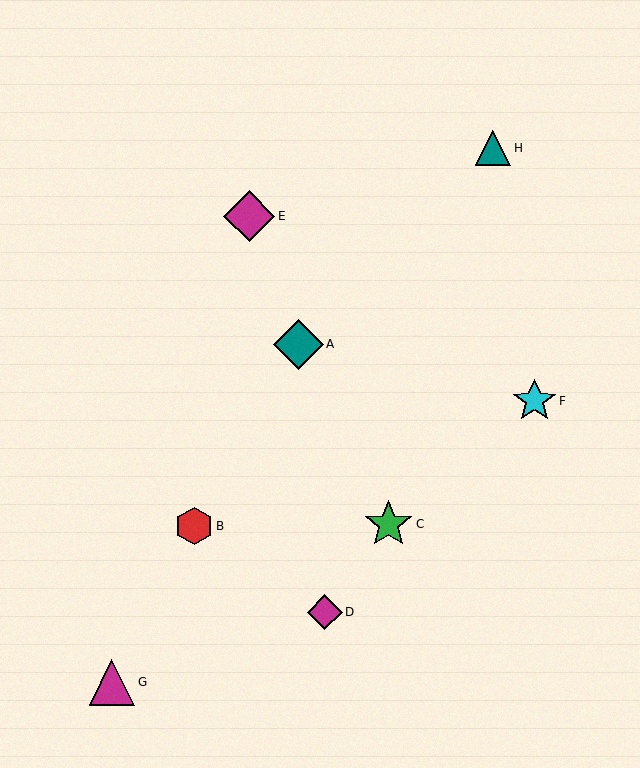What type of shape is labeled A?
Shape A is a teal diamond.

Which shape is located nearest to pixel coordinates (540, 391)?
The cyan star (labeled F) at (535, 401) is nearest to that location.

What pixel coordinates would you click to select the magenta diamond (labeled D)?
Click at (325, 612) to select the magenta diamond D.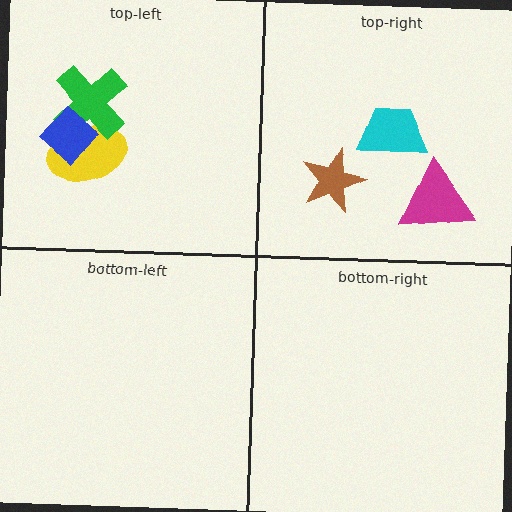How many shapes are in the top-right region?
3.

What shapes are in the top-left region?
The yellow ellipse, the green cross, the blue diamond.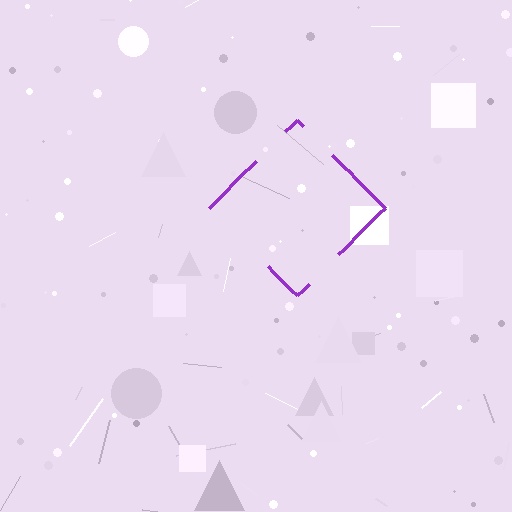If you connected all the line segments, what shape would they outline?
They would outline a diamond.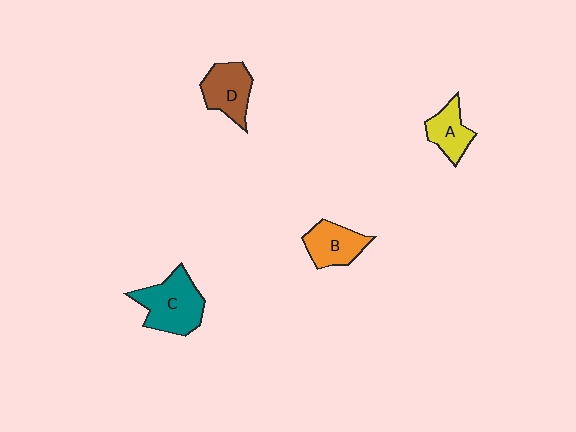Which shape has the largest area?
Shape C (teal).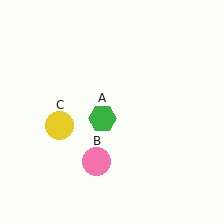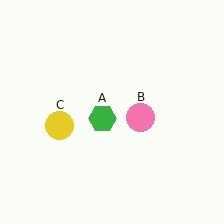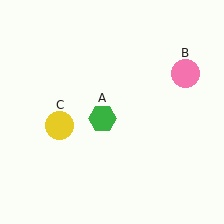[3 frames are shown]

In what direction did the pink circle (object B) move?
The pink circle (object B) moved up and to the right.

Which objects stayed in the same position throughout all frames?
Green hexagon (object A) and yellow circle (object C) remained stationary.